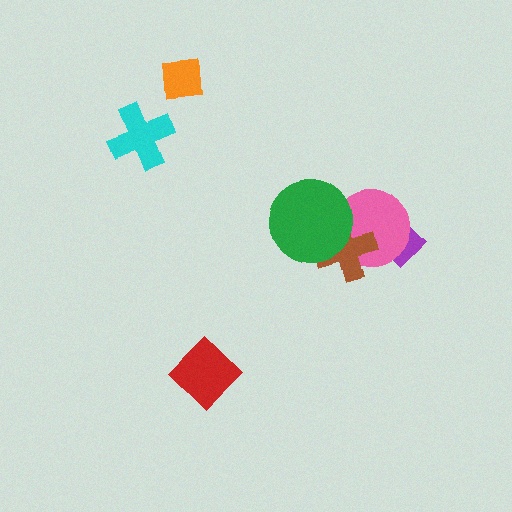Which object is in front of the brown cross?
The green circle is in front of the brown cross.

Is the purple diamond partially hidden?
Yes, it is partially covered by another shape.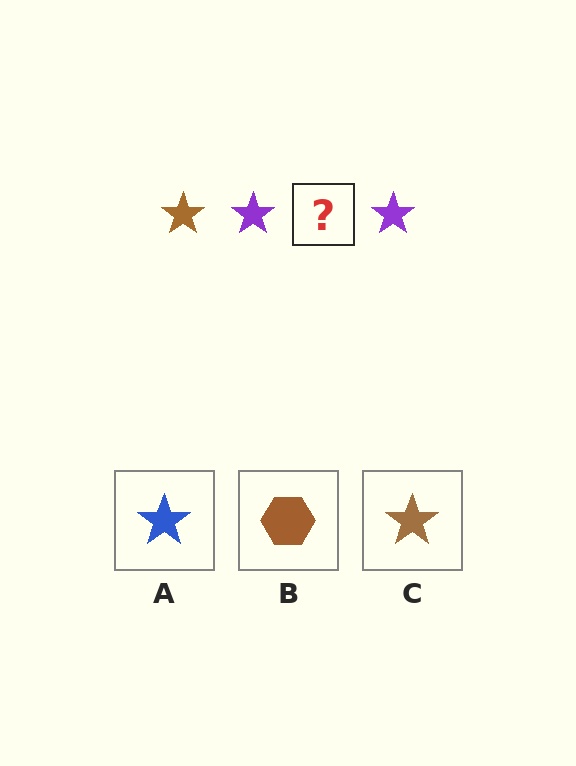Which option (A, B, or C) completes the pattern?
C.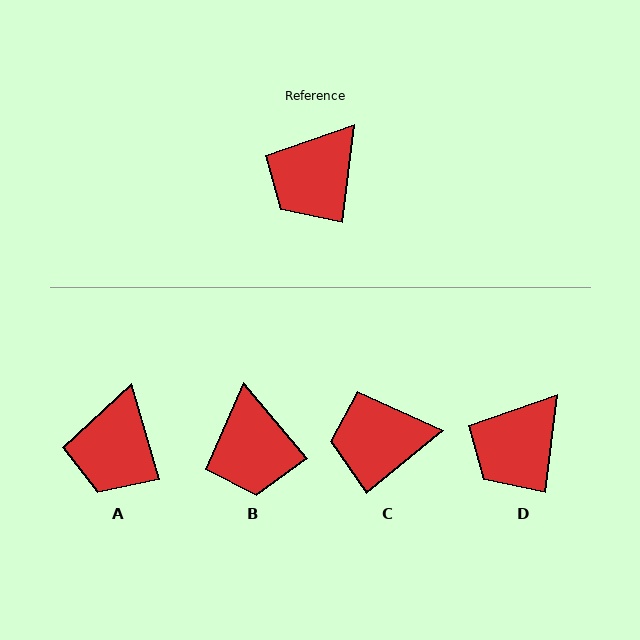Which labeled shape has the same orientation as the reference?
D.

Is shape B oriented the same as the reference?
No, it is off by about 48 degrees.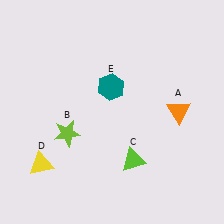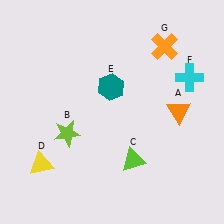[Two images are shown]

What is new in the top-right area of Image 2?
A cyan cross (F) was added in the top-right area of Image 2.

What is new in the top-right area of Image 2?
An orange cross (G) was added in the top-right area of Image 2.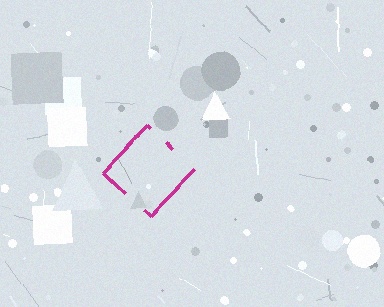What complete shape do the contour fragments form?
The contour fragments form a diamond.